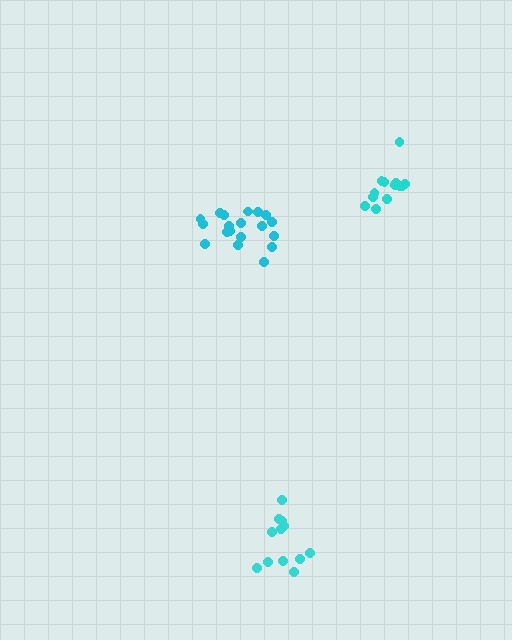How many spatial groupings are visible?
There are 3 spatial groupings.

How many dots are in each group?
Group 1: 19 dots, Group 2: 13 dots, Group 3: 13 dots (45 total).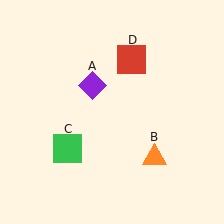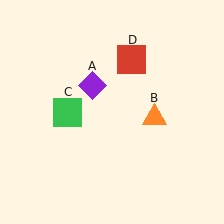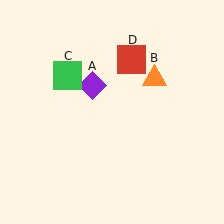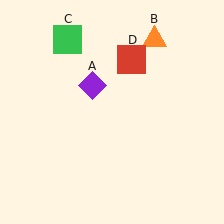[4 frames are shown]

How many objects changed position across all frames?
2 objects changed position: orange triangle (object B), green square (object C).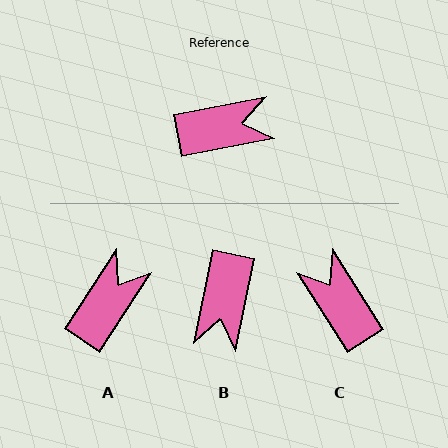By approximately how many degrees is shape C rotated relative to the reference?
Approximately 112 degrees counter-clockwise.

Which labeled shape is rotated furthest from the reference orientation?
C, about 112 degrees away.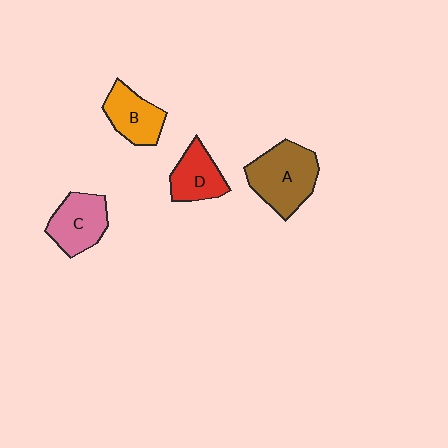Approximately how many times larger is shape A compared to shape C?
Approximately 1.3 times.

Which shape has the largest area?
Shape A (brown).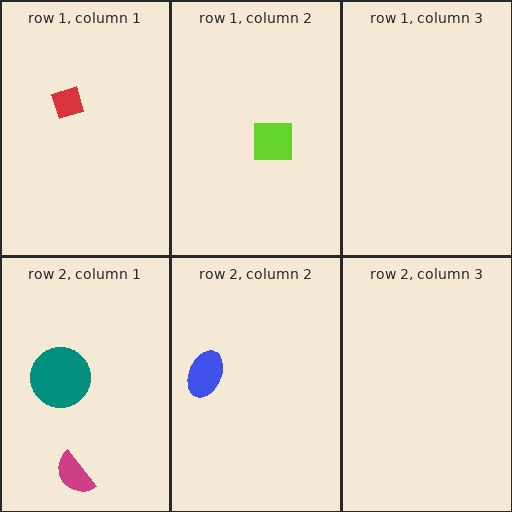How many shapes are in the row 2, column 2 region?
1.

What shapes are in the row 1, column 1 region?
The red diamond.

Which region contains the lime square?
The row 1, column 2 region.